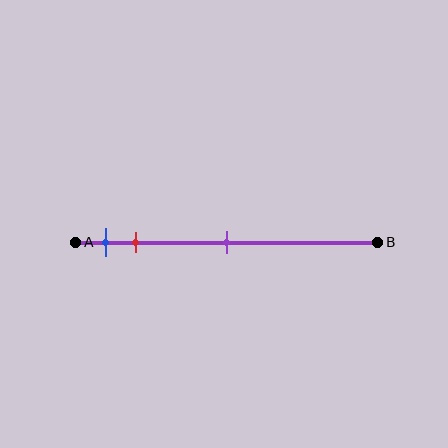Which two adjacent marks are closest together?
The blue and red marks are the closest adjacent pair.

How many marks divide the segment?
There are 3 marks dividing the segment.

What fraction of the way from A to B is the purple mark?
The purple mark is approximately 50% (0.5) of the way from A to B.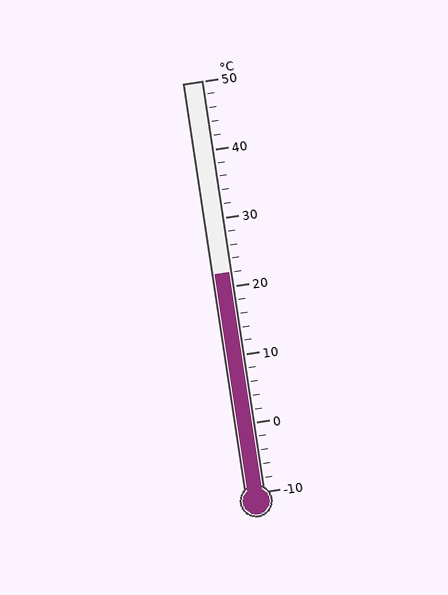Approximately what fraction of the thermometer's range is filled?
The thermometer is filled to approximately 55% of its range.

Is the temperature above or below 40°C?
The temperature is below 40°C.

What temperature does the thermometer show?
The thermometer shows approximately 22°C.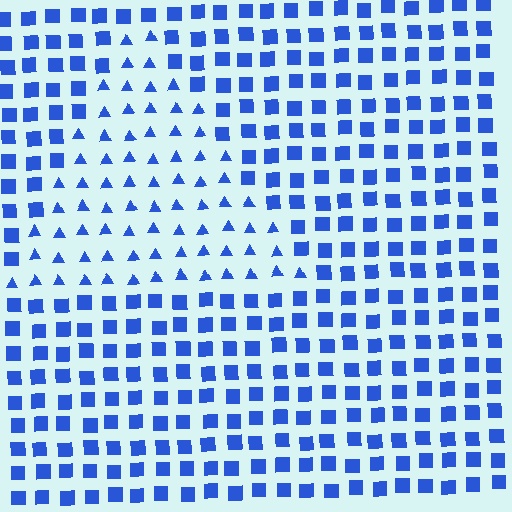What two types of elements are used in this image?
The image uses triangles inside the triangle region and squares outside it.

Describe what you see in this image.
The image is filled with small blue elements arranged in a uniform grid. A triangle-shaped region contains triangles, while the surrounding area contains squares. The boundary is defined purely by the change in element shape.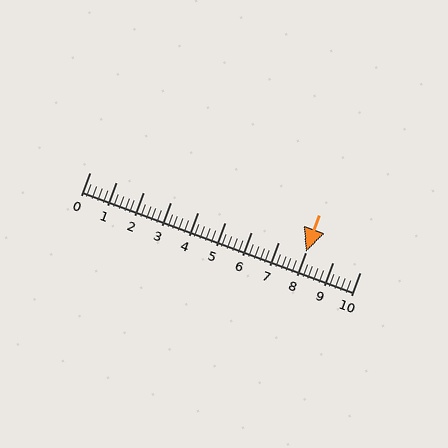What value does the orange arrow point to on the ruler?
The orange arrow points to approximately 8.0.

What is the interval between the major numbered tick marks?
The major tick marks are spaced 1 units apart.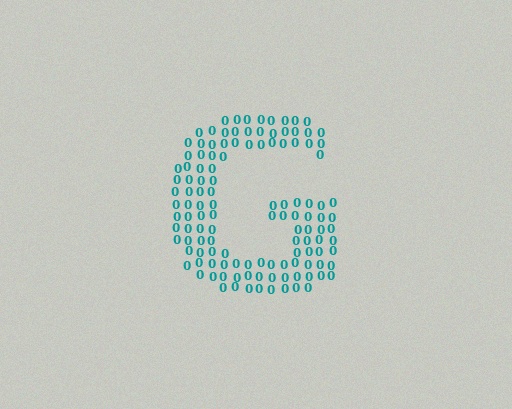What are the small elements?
The small elements are digit 0's.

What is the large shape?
The large shape is the letter G.